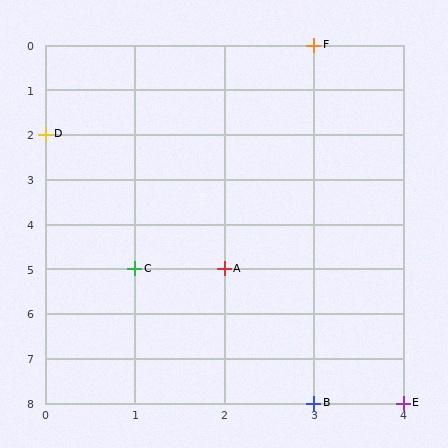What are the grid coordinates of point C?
Point C is at grid coordinates (1, 5).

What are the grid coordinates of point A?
Point A is at grid coordinates (2, 5).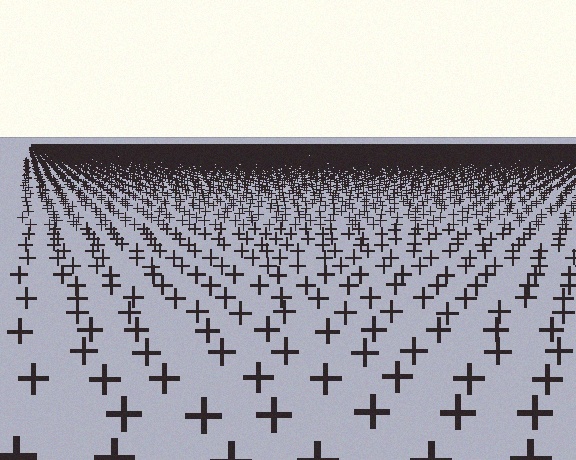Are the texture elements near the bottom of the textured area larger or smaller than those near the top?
Larger. Near the bottom, elements are closer to the viewer and appear at a bigger on-screen size.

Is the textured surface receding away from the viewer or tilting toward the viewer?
The surface is receding away from the viewer. Texture elements get smaller and denser toward the top.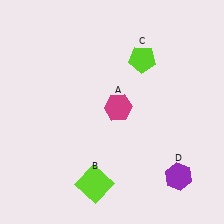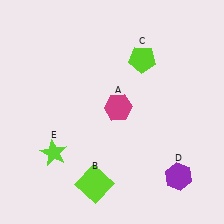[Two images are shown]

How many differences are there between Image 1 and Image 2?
There is 1 difference between the two images.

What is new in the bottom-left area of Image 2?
A lime star (E) was added in the bottom-left area of Image 2.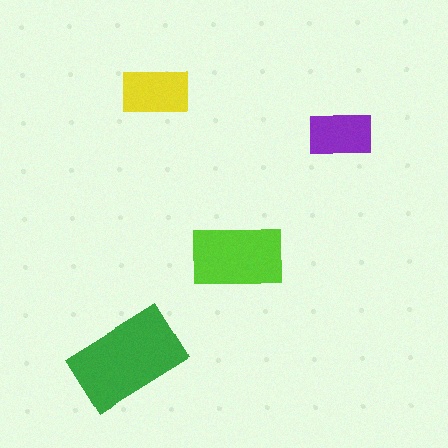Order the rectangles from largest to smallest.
the green one, the lime one, the yellow one, the purple one.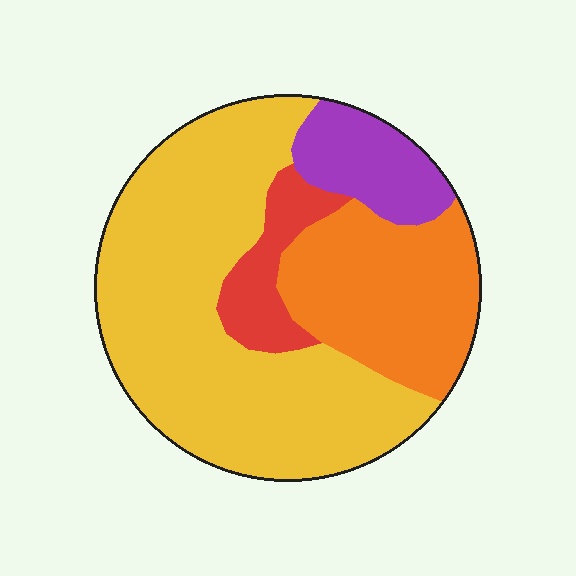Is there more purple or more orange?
Orange.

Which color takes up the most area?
Yellow, at roughly 55%.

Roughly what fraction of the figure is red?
Red takes up about one tenth (1/10) of the figure.